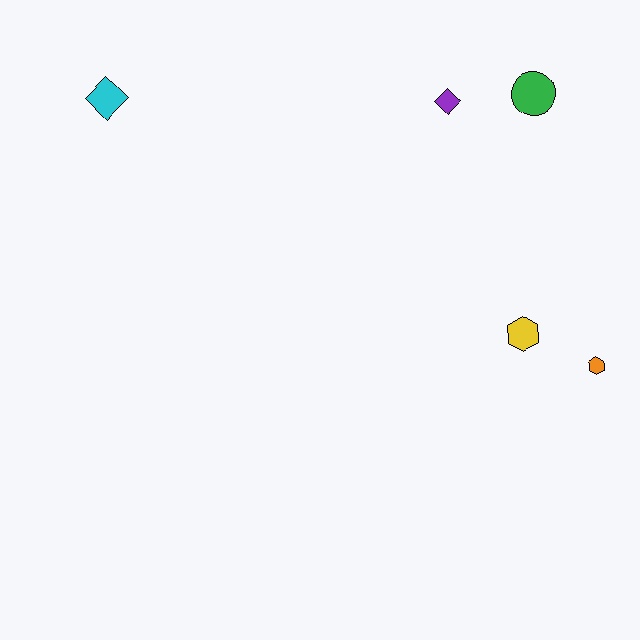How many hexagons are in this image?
There are 2 hexagons.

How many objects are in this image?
There are 5 objects.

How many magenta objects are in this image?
There are no magenta objects.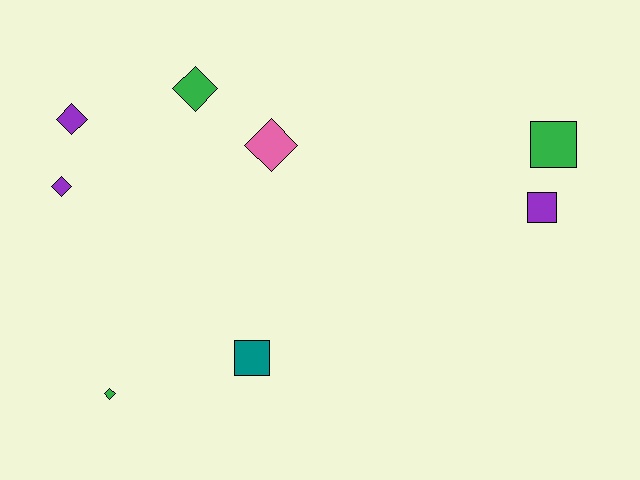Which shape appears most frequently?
Diamond, with 5 objects.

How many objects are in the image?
There are 8 objects.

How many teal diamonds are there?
There are no teal diamonds.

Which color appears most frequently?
Purple, with 3 objects.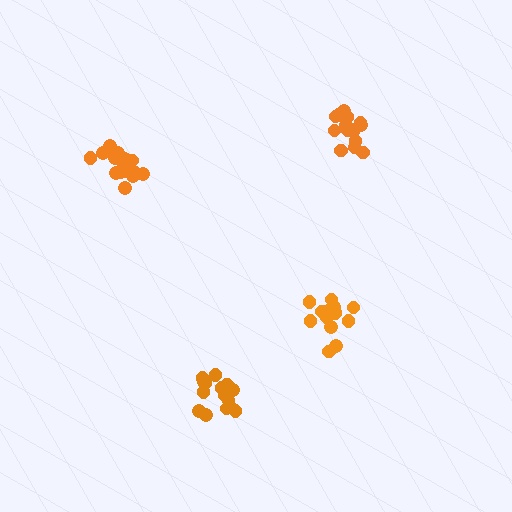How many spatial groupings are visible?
There are 4 spatial groupings.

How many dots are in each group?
Group 1: 16 dots, Group 2: 16 dots, Group 3: 13 dots, Group 4: 18 dots (63 total).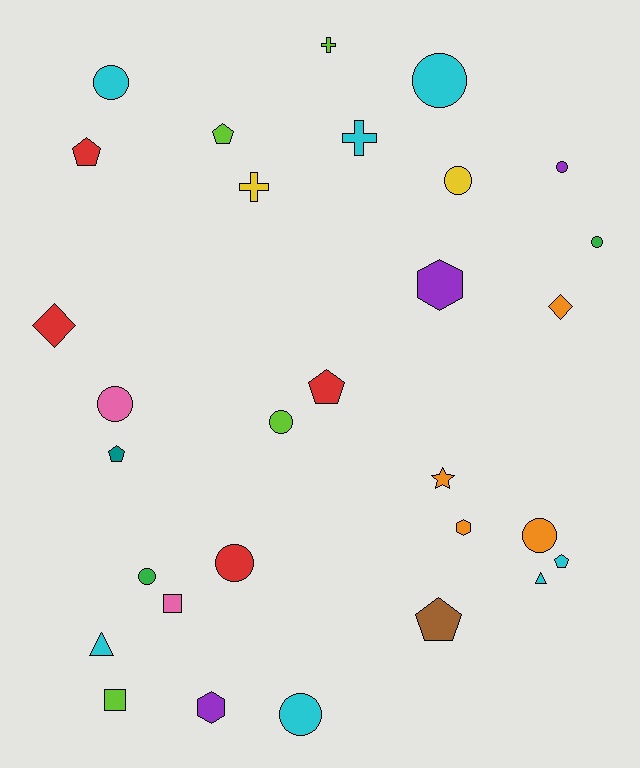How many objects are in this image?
There are 30 objects.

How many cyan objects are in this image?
There are 7 cyan objects.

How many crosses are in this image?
There are 3 crosses.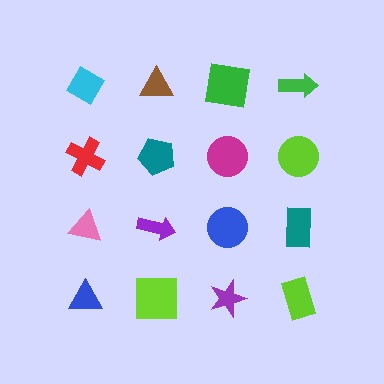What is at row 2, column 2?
A teal pentagon.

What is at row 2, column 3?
A magenta circle.